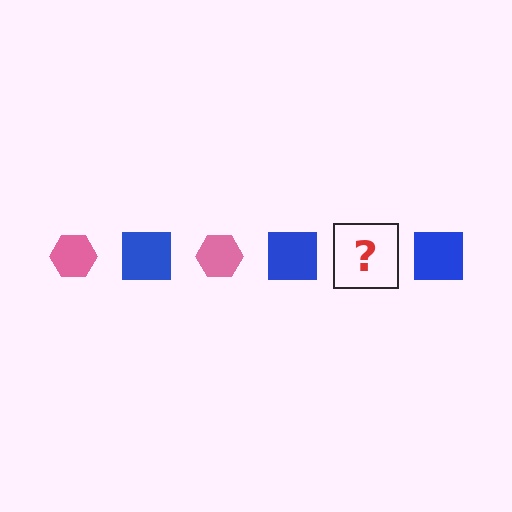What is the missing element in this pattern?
The missing element is a pink hexagon.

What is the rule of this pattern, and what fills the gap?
The rule is that the pattern alternates between pink hexagon and blue square. The gap should be filled with a pink hexagon.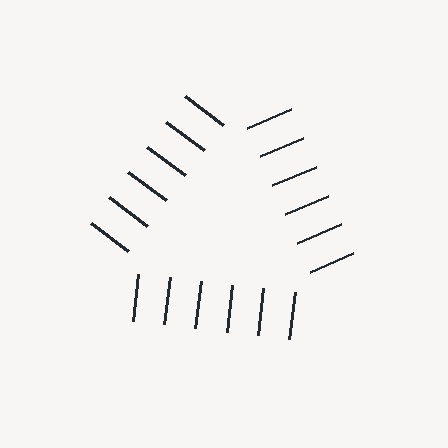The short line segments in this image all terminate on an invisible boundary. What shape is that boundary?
An illusory triangle — the line segments terminate on its edges but no continuous stroke is drawn.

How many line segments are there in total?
18 — 6 along each of the 3 edges.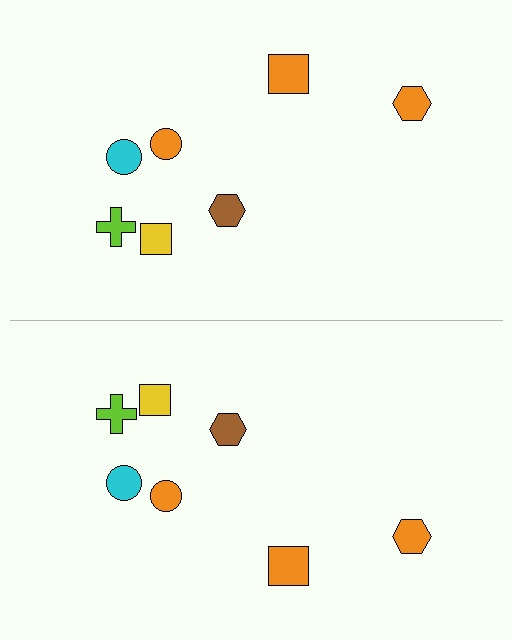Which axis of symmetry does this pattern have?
The pattern has a horizontal axis of symmetry running through the center of the image.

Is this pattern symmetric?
Yes, this pattern has bilateral (reflection) symmetry.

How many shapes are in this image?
There are 14 shapes in this image.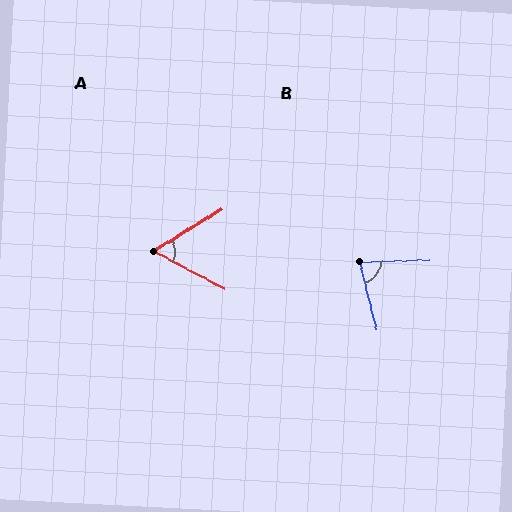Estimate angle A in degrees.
Approximately 59 degrees.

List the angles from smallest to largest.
A (59°), B (78°).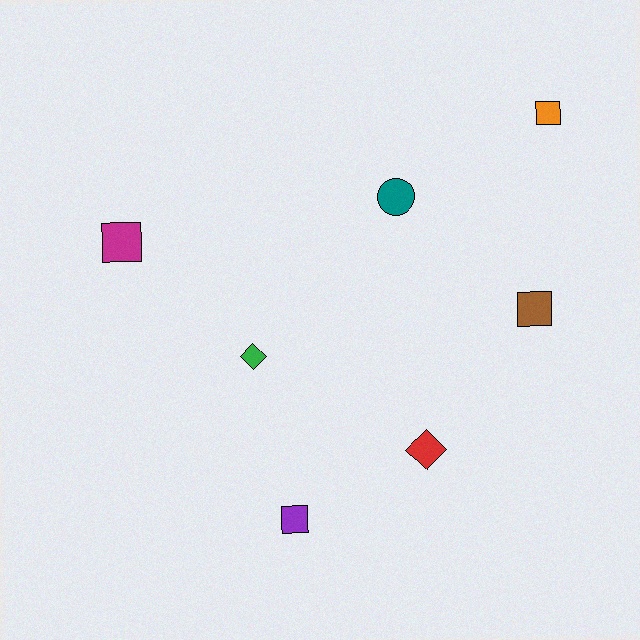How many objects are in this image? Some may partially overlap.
There are 7 objects.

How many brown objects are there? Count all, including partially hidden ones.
There is 1 brown object.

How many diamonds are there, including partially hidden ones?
There are 2 diamonds.